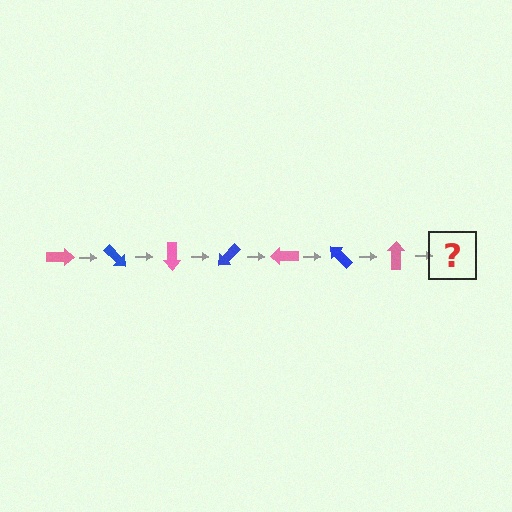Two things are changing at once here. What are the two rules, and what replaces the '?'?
The two rules are that it rotates 45 degrees each step and the color cycles through pink and blue. The '?' should be a blue arrow, rotated 315 degrees from the start.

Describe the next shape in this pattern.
It should be a blue arrow, rotated 315 degrees from the start.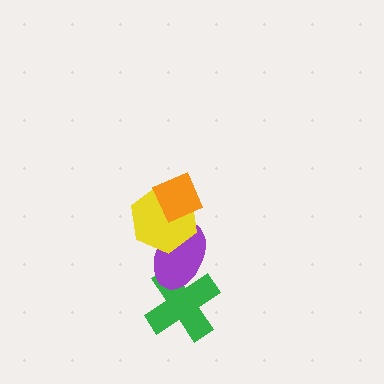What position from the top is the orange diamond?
The orange diamond is 1st from the top.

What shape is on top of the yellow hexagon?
The orange diamond is on top of the yellow hexagon.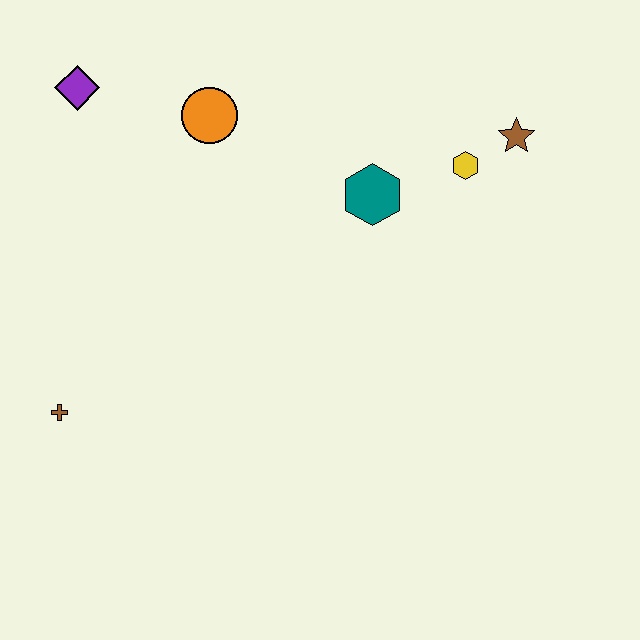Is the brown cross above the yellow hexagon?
No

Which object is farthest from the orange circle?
The brown cross is farthest from the orange circle.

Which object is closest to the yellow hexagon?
The brown star is closest to the yellow hexagon.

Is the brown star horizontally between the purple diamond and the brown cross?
No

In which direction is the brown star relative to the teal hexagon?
The brown star is to the right of the teal hexagon.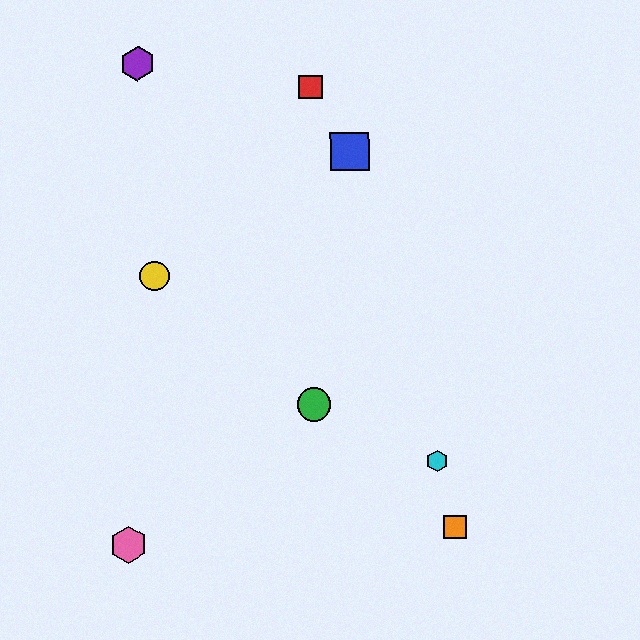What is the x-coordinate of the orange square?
The orange square is at x≈455.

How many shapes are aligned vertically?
2 shapes (the red square, the green circle) are aligned vertically.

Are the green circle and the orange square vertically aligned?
No, the green circle is at x≈313 and the orange square is at x≈455.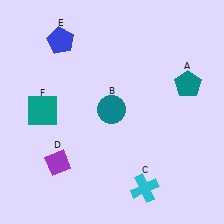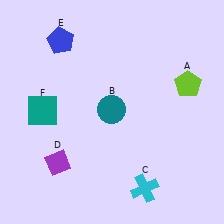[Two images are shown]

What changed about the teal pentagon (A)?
In Image 1, A is teal. In Image 2, it changed to lime.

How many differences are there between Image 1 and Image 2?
There is 1 difference between the two images.